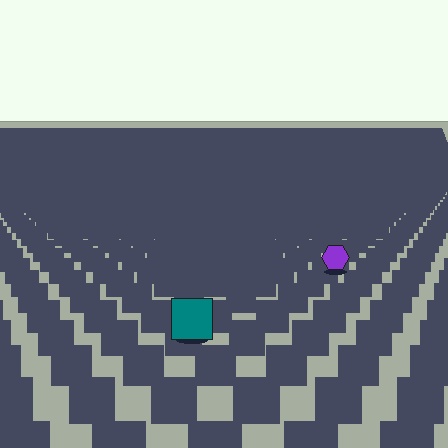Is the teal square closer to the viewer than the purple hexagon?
Yes. The teal square is closer — you can tell from the texture gradient: the ground texture is coarser near it.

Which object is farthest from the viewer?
The purple hexagon is farthest from the viewer. It appears smaller and the ground texture around it is denser.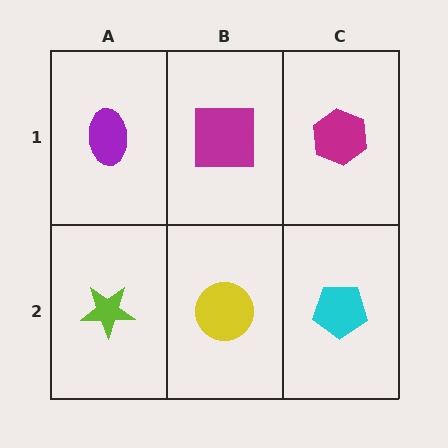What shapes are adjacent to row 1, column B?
A yellow circle (row 2, column B), a purple ellipse (row 1, column A), a magenta hexagon (row 1, column C).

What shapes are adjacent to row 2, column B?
A magenta square (row 1, column B), a lime star (row 2, column A), a cyan pentagon (row 2, column C).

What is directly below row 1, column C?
A cyan pentagon.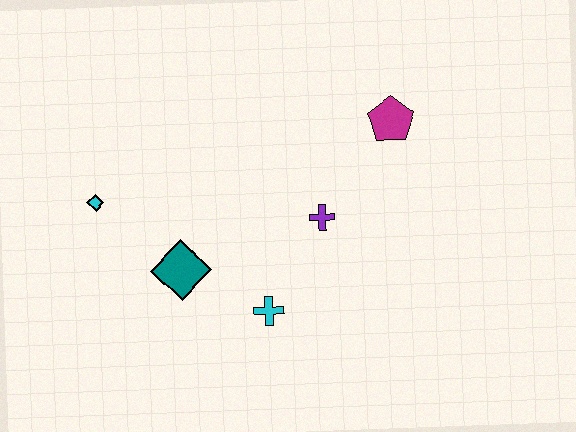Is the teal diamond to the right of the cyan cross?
No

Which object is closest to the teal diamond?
The cyan cross is closest to the teal diamond.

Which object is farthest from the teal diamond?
The magenta pentagon is farthest from the teal diamond.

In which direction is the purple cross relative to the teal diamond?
The purple cross is to the right of the teal diamond.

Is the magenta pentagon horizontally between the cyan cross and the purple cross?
No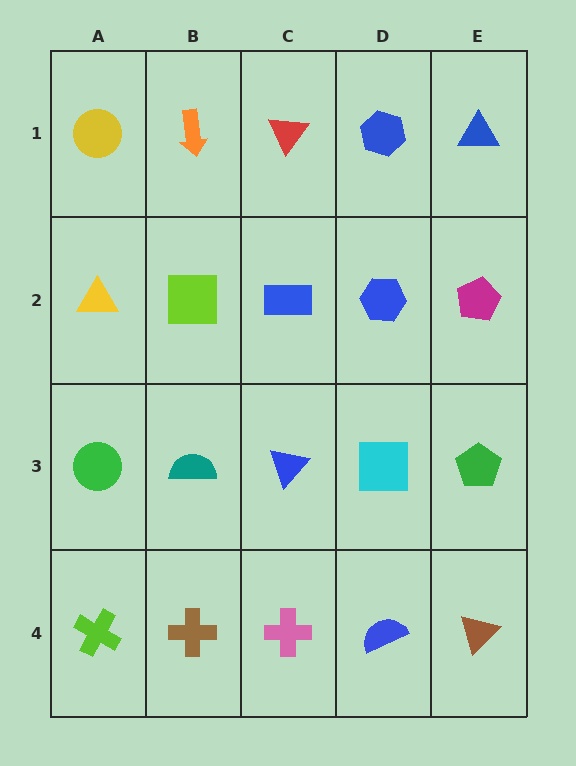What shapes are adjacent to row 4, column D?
A cyan square (row 3, column D), a pink cross (row 4, column C), a brown triangle (row 4, column E).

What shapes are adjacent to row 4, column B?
A teal semicircle (row 3, column B), a lime cross (row 4, column A), a pink cross (row 4, column C).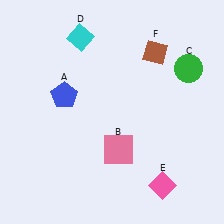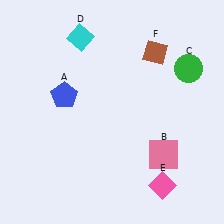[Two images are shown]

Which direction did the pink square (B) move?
The pink square (B) moved right.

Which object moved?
The pink square (B) moved right.